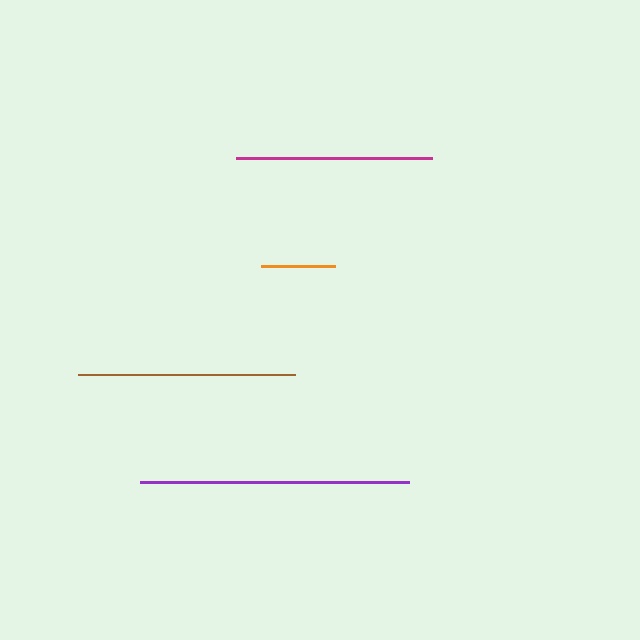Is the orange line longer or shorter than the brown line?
The brown line is longer than the orange line.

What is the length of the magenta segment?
The magenta segment is approximately 196 pixels long.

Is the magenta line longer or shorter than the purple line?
The purple line is longer than the magenta line.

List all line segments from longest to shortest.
From longest to shortest: purple, brown, magenta, orange.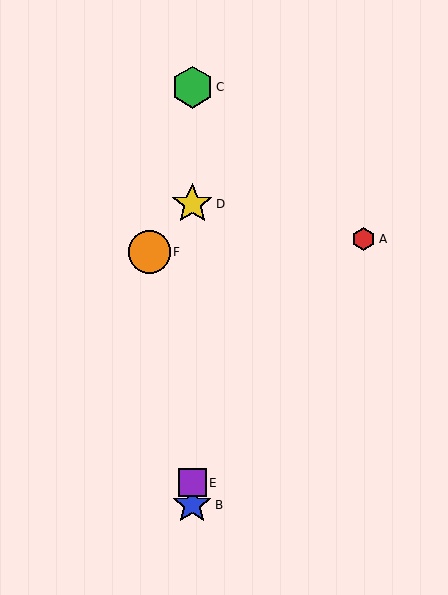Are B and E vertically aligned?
Yes, both are at x≈192.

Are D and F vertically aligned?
No, D is at x≈192 and F is at x≈149.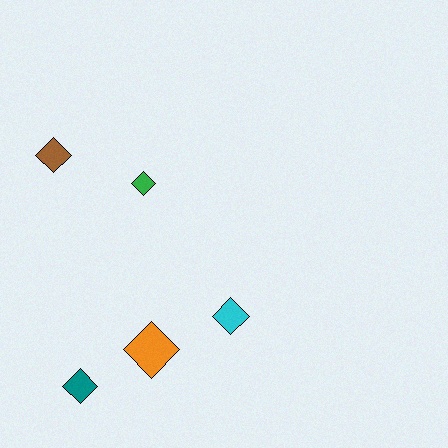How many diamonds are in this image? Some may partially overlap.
There are 5 diamonds.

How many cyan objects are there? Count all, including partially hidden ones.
There is 1 cyan object.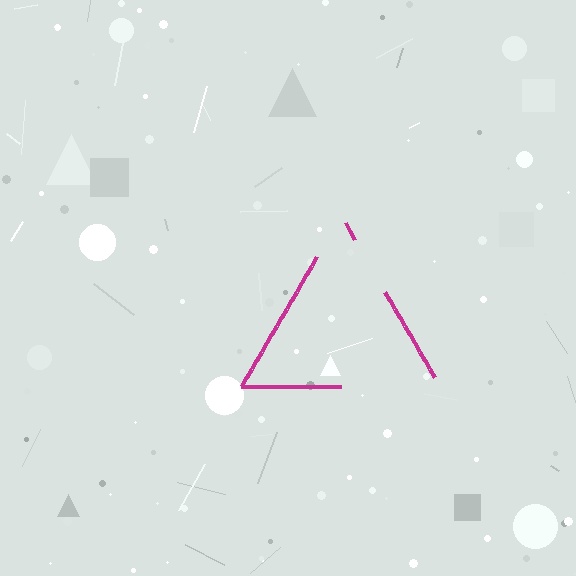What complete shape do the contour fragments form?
The contour fragments form a triangle.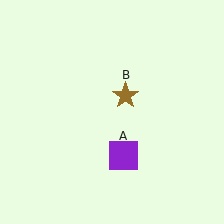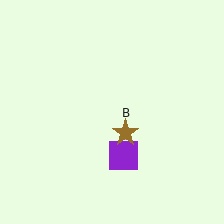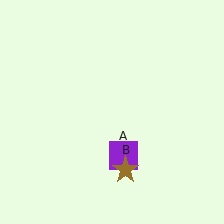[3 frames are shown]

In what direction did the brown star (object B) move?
The brown star (object B) moved down.